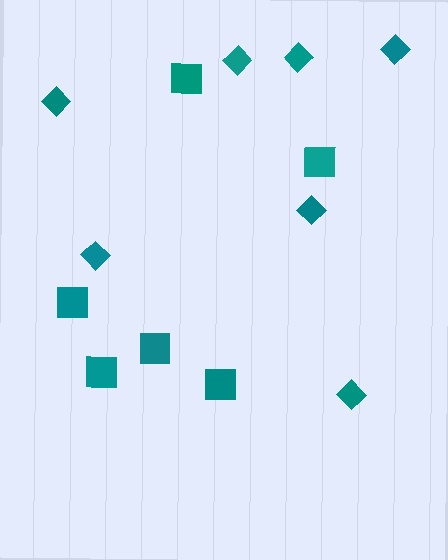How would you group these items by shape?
There are 2 groups: one group of diamonds (7) and one group of squares (6).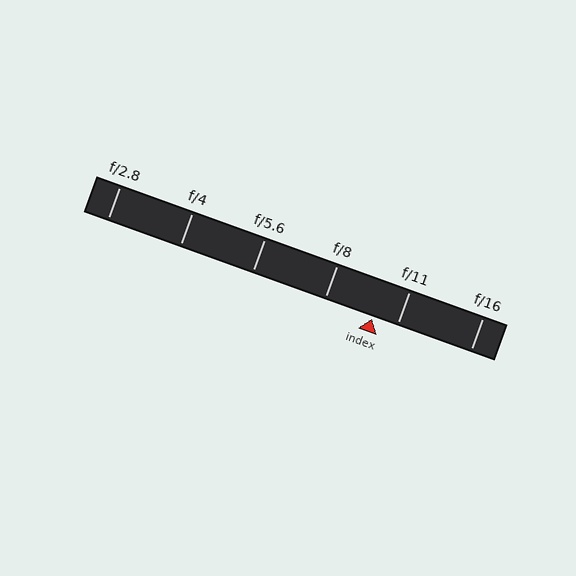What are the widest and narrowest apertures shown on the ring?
The widest aperture shown is f/2.8 and the narrowest is f/16.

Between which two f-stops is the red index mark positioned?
The index mark is between f/8 and f/11.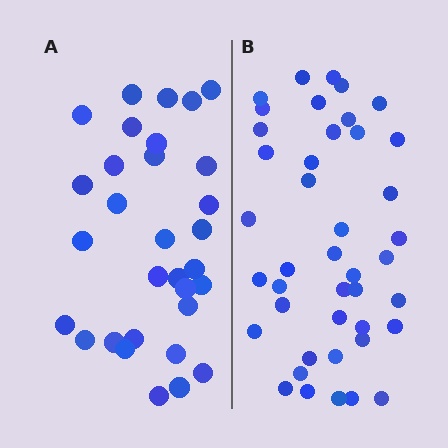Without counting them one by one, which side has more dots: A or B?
Region B (the right region) has more dots.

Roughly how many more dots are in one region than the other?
Region B has roughly 12 or so more dots than region A.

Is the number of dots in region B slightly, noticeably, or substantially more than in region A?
Region B has noticeably more, but not dramatically so. The ratio is roughly 1.4 to 1.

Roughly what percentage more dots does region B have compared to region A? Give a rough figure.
About 35% more.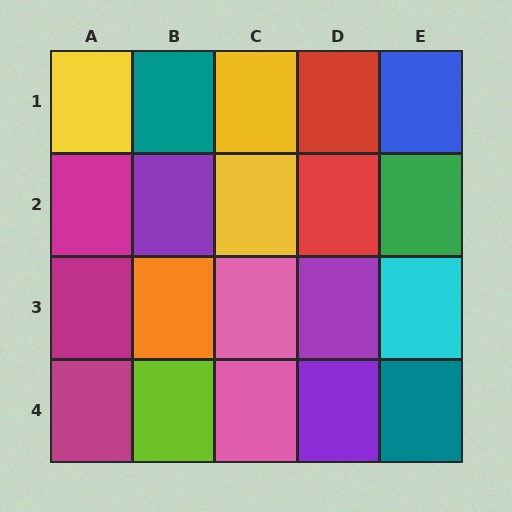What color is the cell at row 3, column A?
Magenta.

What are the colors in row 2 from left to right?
Magenta, purple, yellow, red, green.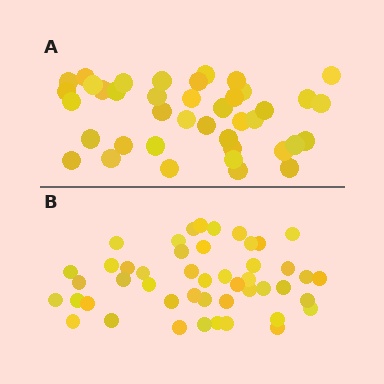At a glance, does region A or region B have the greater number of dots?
Region B (the bottom region) has more dots.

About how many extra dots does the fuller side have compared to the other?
Region B has roughly 8 or so more dots than region A.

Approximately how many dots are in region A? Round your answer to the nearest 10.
About 40 dots.